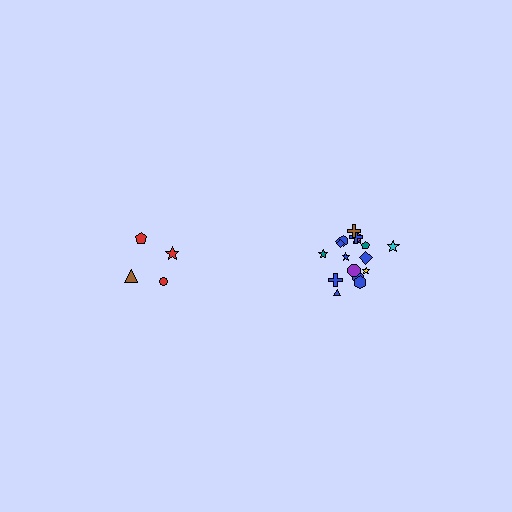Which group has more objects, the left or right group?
The right group.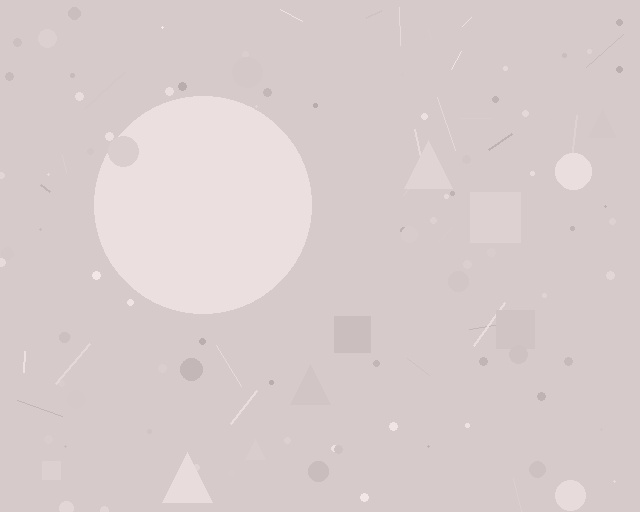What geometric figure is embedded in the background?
A circle is embedded in the background.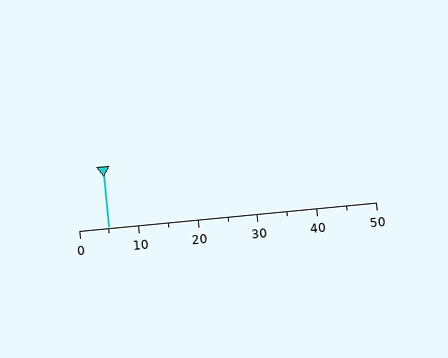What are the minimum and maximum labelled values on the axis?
The axis runs from 0 to 50.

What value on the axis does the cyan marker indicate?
The marker indicates approximately 5.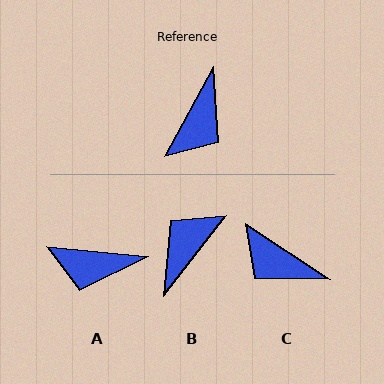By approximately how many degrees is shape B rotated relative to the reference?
Approximately 171 degrees counter-clockwise.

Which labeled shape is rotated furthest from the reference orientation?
B, about 171 degrees away.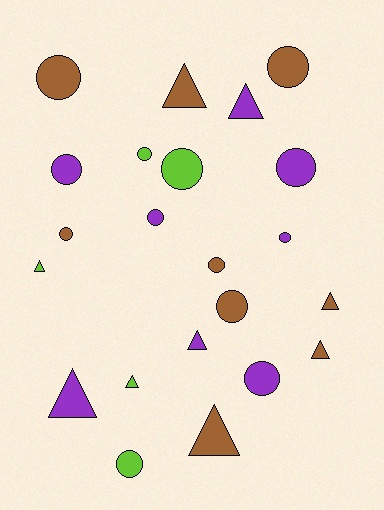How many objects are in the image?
There are 22 objects.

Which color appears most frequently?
Brown, with 9 objects.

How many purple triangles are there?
There are 3 purple triangles.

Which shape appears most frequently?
Circle, with 13 objects.